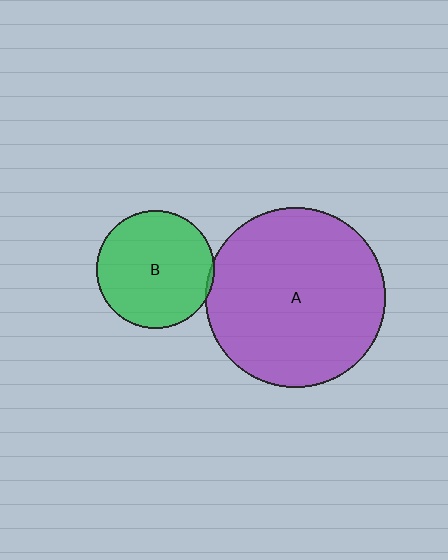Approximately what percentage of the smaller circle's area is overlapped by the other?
Approximately 5%.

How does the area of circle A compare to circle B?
Approximately 2.3 times.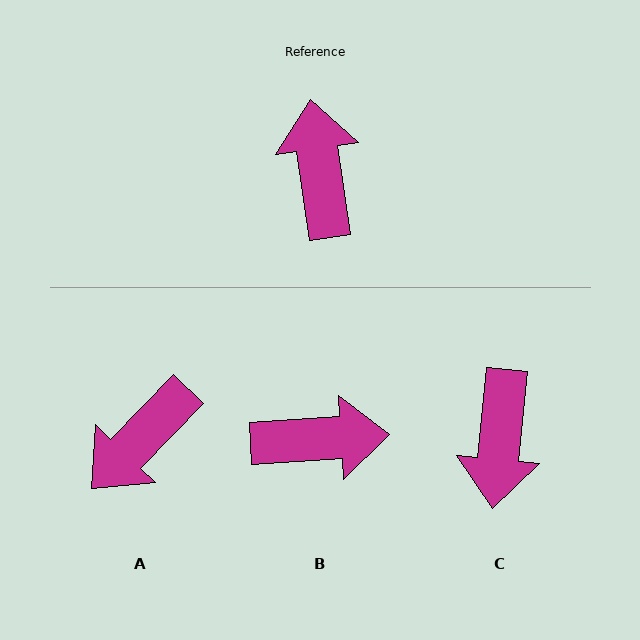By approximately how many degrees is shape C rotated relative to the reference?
Approximately 166 degrees counter-clockwise.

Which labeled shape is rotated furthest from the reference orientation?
C, about 166 degrees away.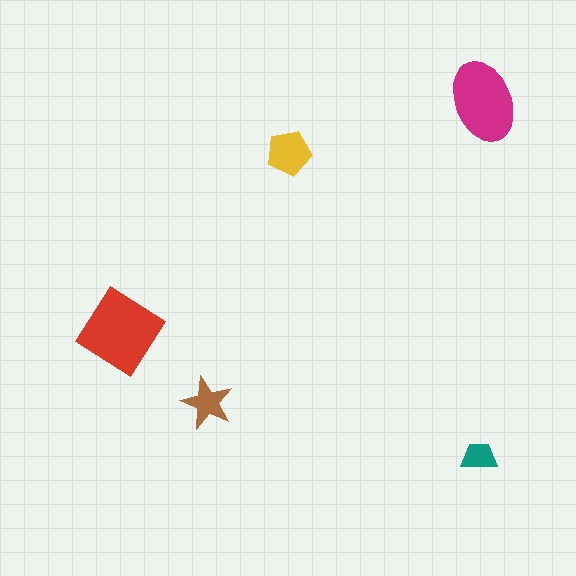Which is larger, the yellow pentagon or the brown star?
The yellow pentagon.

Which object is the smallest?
The teal trapezoid.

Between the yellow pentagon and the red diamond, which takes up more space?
The red diamond.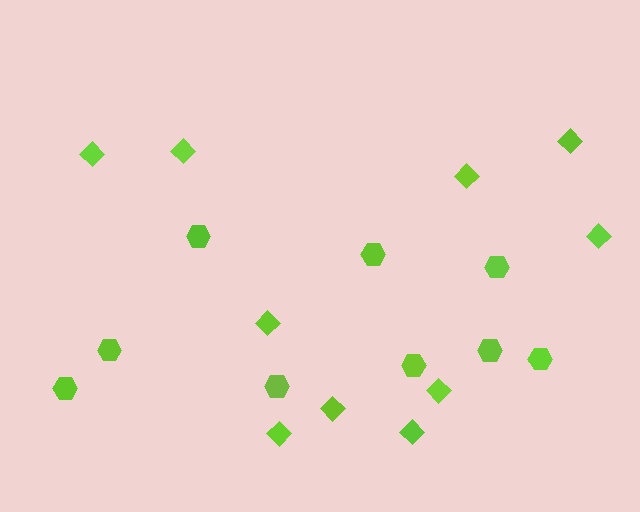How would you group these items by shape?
There are 2 groups: one group of hexagons (9) and one group of diamonds (10).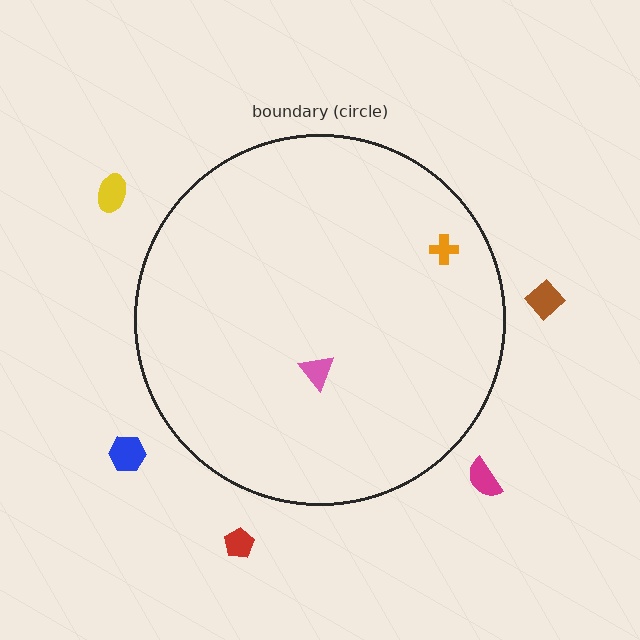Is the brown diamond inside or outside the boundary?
Outside.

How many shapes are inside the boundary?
2 inside, 5 outside.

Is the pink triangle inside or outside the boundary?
Inside.